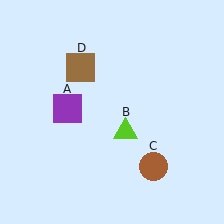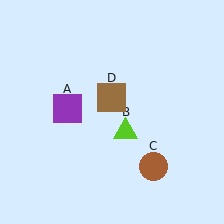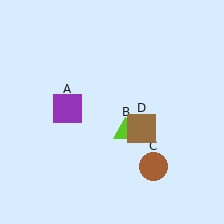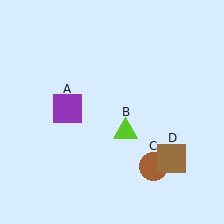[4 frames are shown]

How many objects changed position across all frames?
1 object changed position: brown square (object D).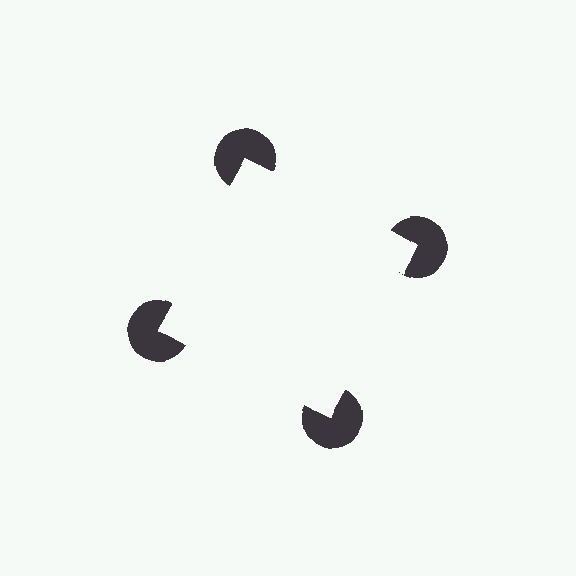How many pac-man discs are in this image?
There are 4 — one at each vertex of the illusory square.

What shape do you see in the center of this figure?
An illusory square — its edges are inferred from the aligned wedge cuts in the pac-man discs, not physically drawn.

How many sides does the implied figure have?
4 sides.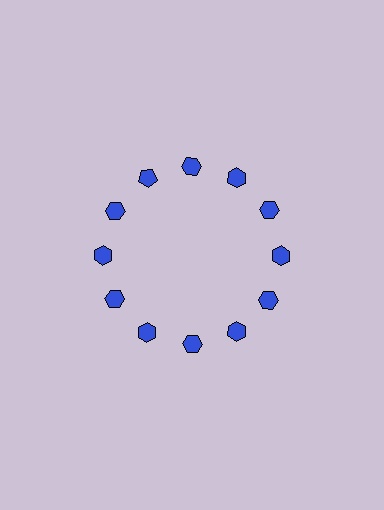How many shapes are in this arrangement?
There are 12 shapes arranged in a ring pattern.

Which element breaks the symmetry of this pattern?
The blue pentagon at roughly the 11 o'clock position breaks the symmetry. All other shapes are blue hexagons.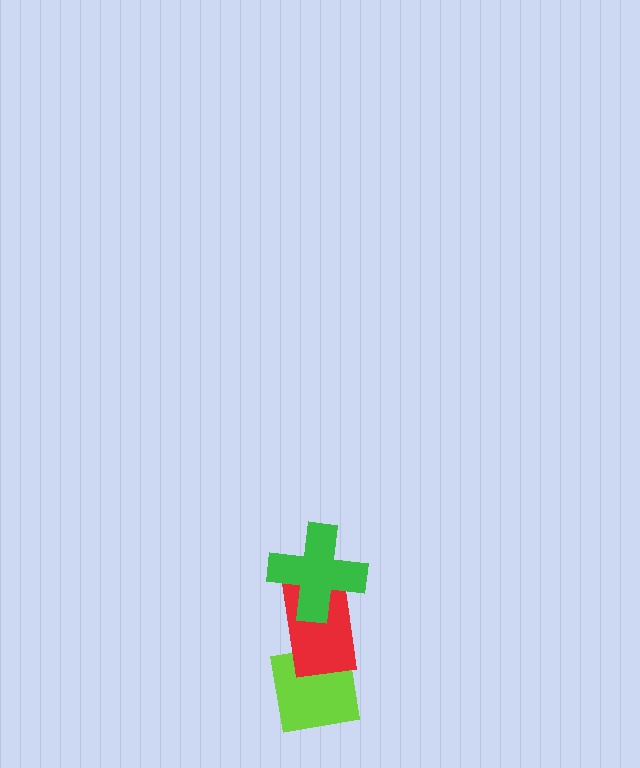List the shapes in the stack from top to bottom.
From top to bottom: the green cross, the red rectangle, the lime square.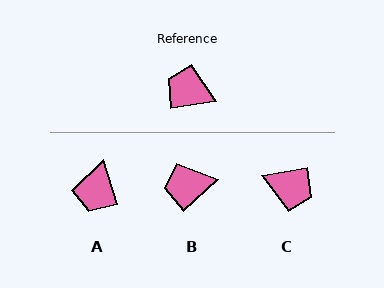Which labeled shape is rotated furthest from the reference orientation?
C, about 178 degrees away.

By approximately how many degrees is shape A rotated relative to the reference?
Approximately 99 degrees counter-clockwise.